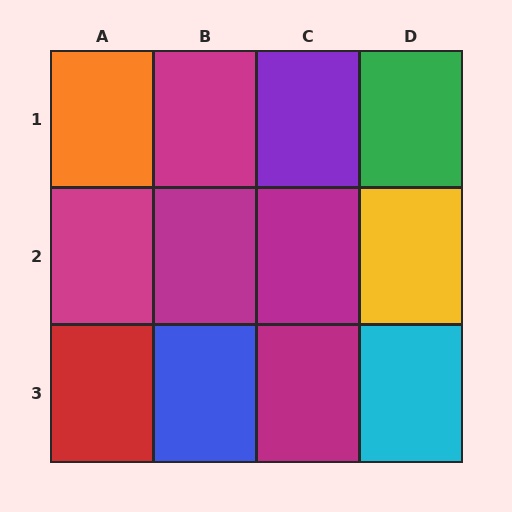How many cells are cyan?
1 cell is cyan.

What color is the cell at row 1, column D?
Green.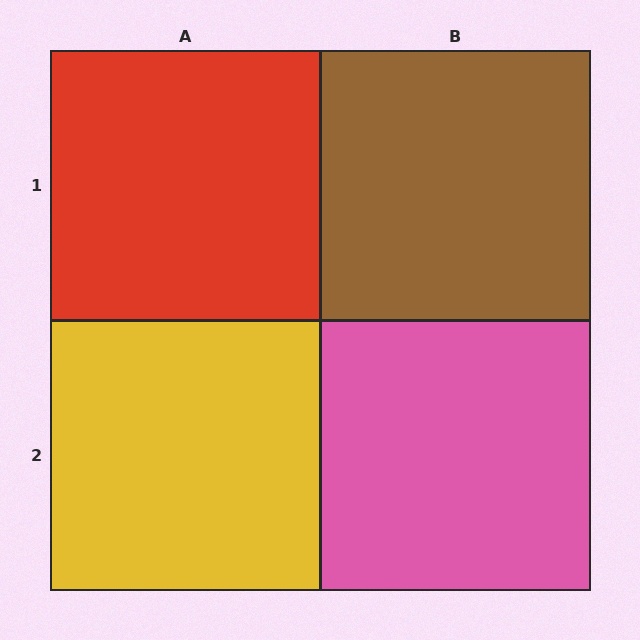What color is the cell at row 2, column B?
Pink.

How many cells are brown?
1 cell is brown.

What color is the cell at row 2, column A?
Yellow.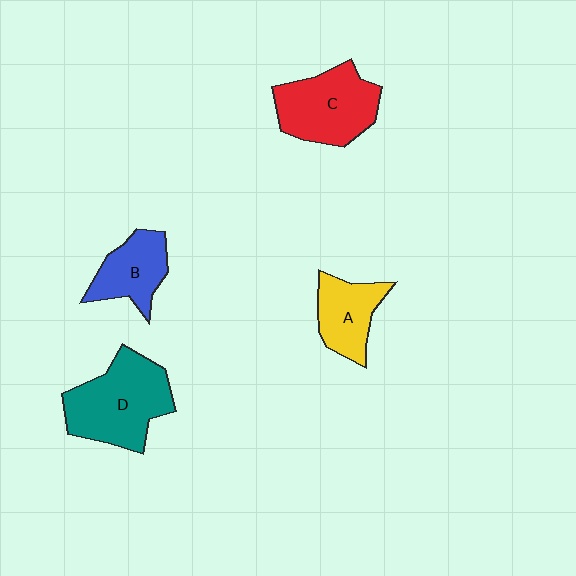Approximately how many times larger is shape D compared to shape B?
Approximately 1.7 times.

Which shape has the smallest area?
Shape B (blue).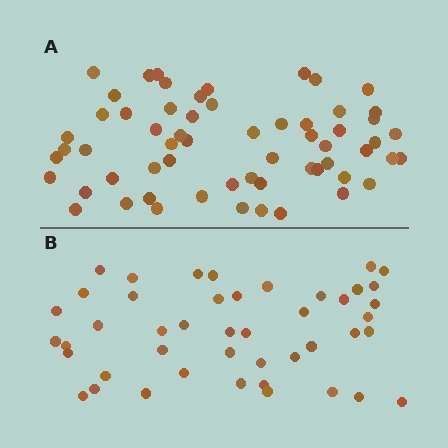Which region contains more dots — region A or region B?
Region A (the top region) has more dots.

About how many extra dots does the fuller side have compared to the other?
Region A has approximately 15 more dots than region B.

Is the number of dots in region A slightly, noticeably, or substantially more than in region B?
Region A has noticeably more, but not dramatically so. The ratio is roughly 1.3 to 1.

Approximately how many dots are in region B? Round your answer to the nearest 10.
About 40 dots. (The exact count is 45, which rounds to 40.)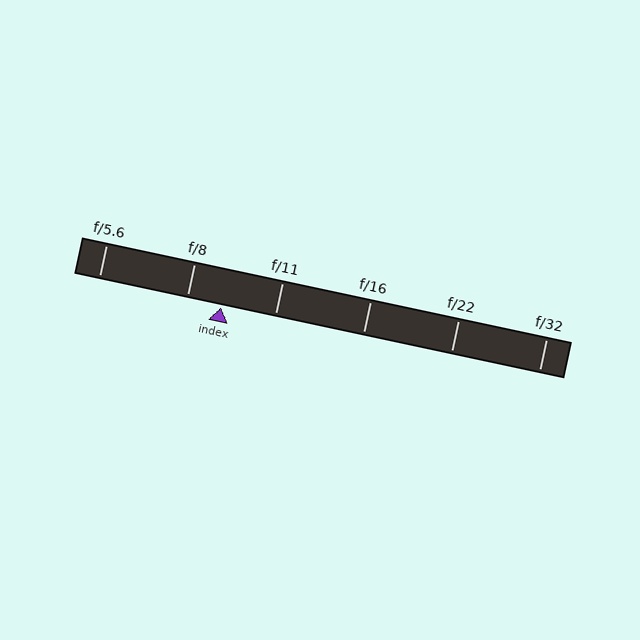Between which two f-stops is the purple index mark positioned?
The index mark is between f/8 and f/11.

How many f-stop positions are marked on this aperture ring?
There are 6 f-stop positions marked.